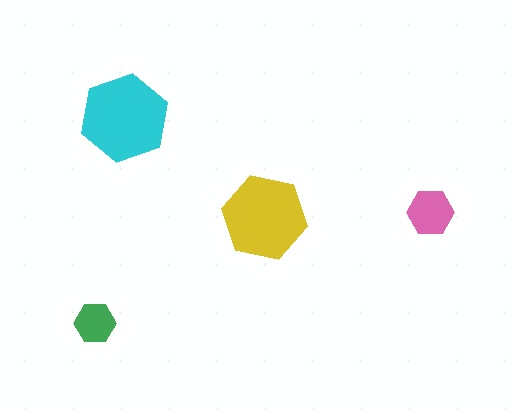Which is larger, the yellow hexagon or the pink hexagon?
The yellow one.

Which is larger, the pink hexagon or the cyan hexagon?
The cyan one.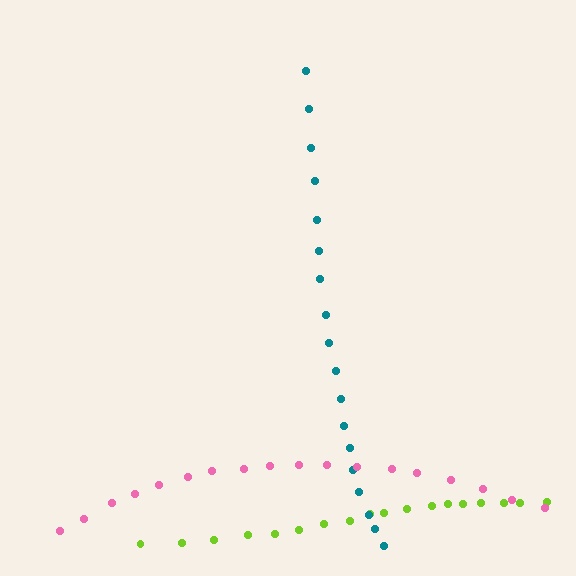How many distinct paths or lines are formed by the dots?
There are 3 distinct paths.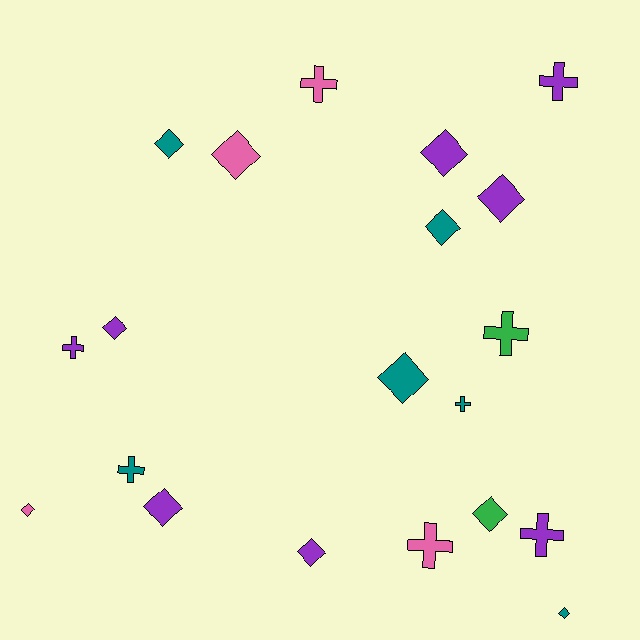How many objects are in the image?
There are 20 objects.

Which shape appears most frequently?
Diamond, with 12 objects.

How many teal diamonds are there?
There are 4 teal diamonds.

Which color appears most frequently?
Purple, with 8 objects.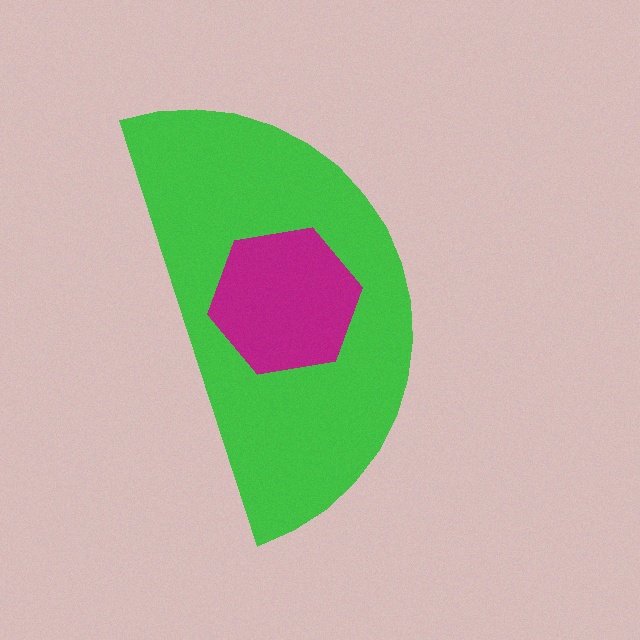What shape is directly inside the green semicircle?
The magenta hexagon.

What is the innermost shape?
The magenta hexagon.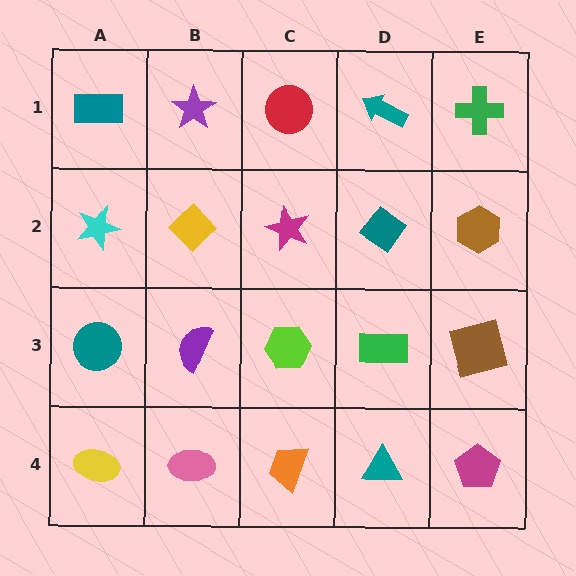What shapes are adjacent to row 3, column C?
A magenta star (row 2, column C), an orange trapezoid (row 4, column C), a purple semicircle (row 3, column B), a green rectangle (row 3, column D).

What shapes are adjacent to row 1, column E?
A brown hexagon (row 2, column E), a teal arrow (row 1, column D).